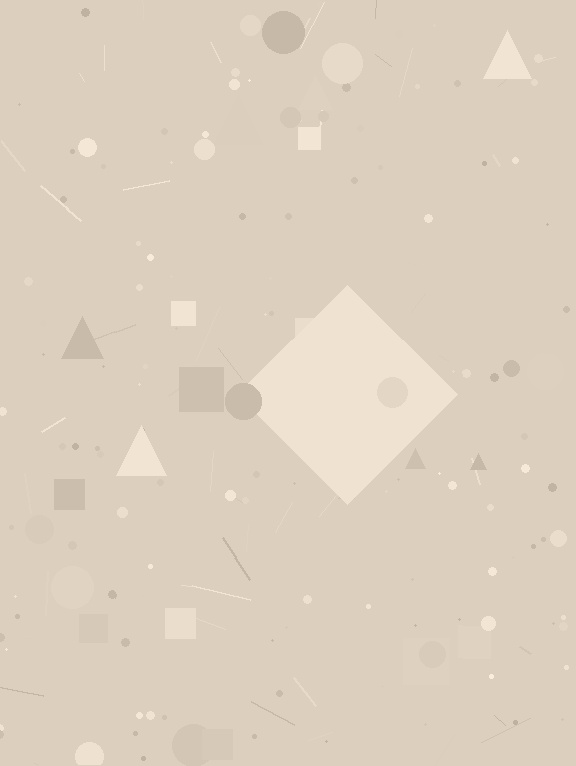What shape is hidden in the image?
A diamond is hidden in the image.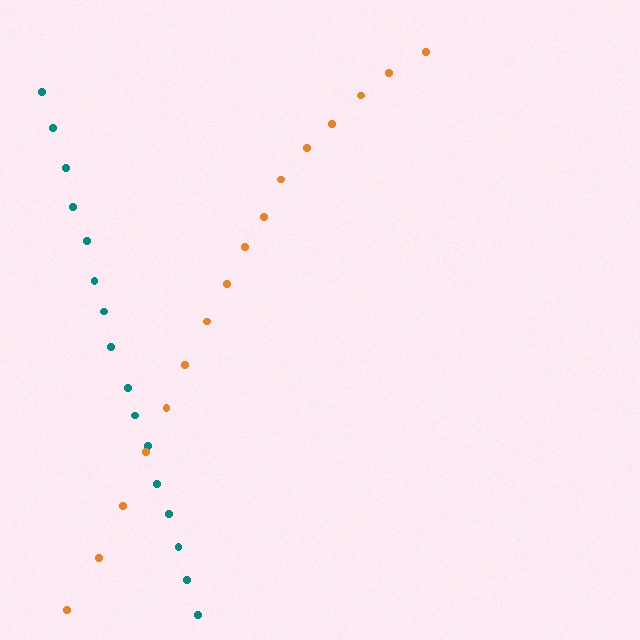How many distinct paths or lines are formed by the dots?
There are 2 distinct paths.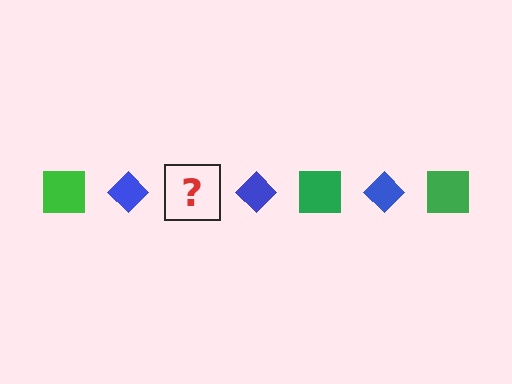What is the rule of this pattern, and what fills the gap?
The rule is that the pattern alternates between green square and blue diamond. The gap should be filled with a green square.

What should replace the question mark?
The question mark should be replaced with a green square.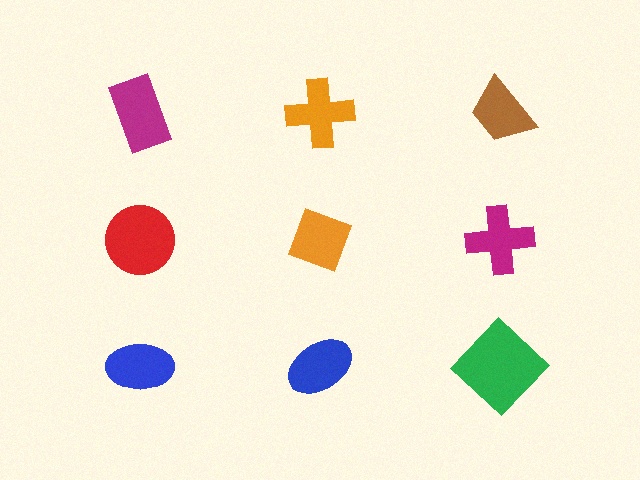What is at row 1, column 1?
A magenta rectangle.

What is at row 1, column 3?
A brown trapezoid.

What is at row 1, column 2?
An orange cross.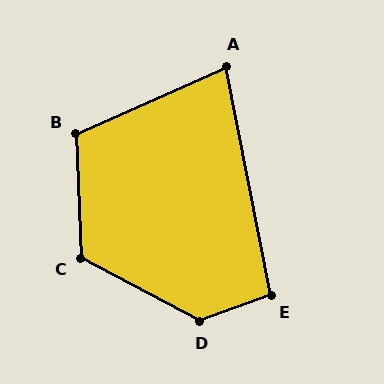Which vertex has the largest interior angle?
D, at approximately 132 degrees.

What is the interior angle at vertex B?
Approximately 112 degrees (obtuse).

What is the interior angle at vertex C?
Approximately 120 degrees (obtuse).